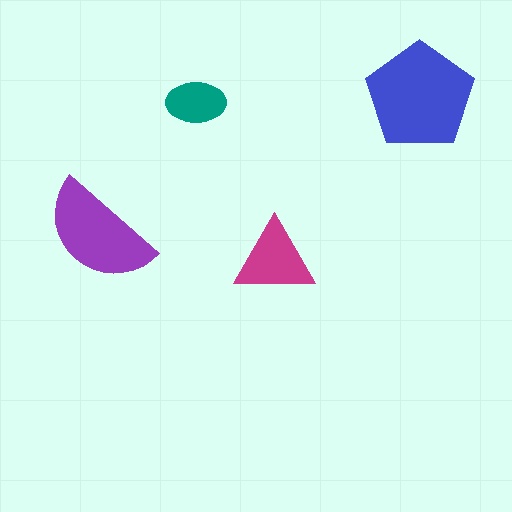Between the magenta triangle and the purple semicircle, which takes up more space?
The purple semicircle.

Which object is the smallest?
The teal ellipse.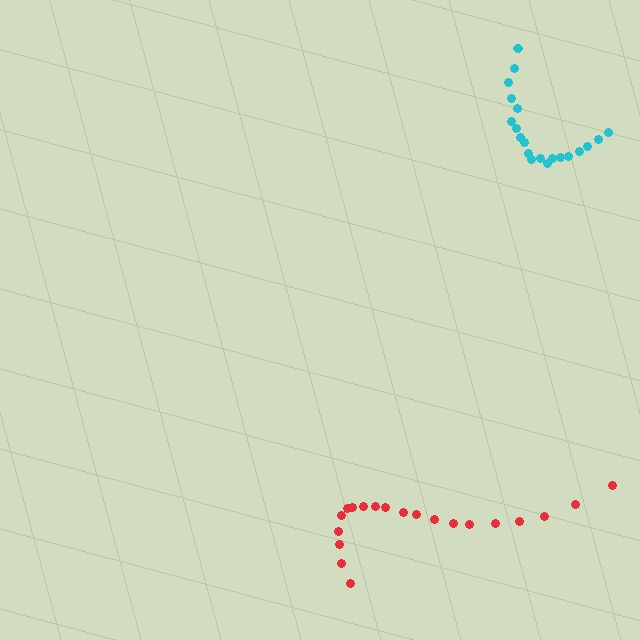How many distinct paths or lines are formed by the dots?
There are 2 distinct paths.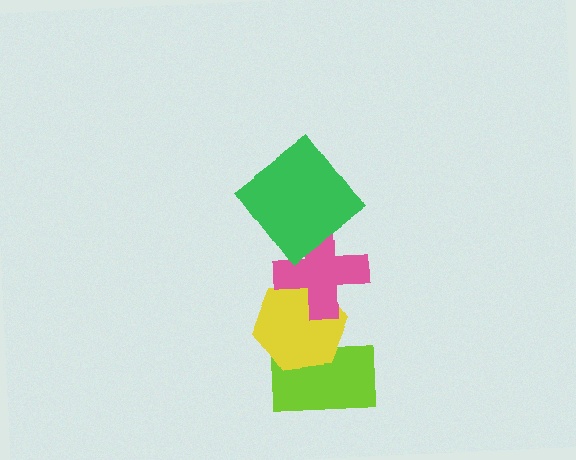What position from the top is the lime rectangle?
The lime rectangle is 4th from the top.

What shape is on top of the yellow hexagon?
The pink cross is on top of the yellow hexagon.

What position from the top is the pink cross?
The pink cross is 2nd from the top.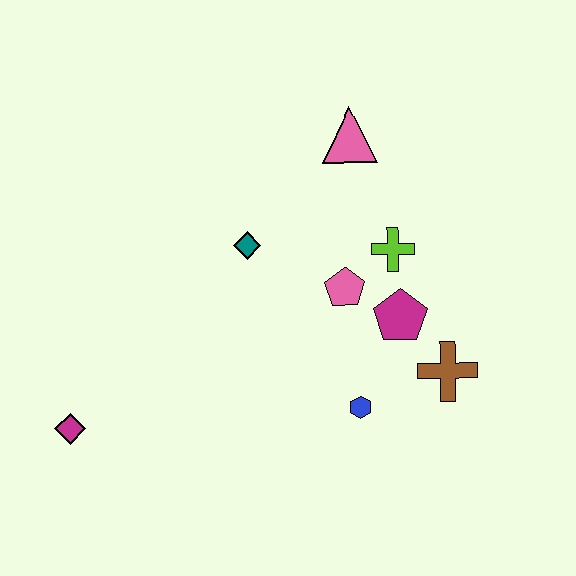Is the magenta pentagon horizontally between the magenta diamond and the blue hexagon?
No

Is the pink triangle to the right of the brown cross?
No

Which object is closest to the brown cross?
The magenta pentagon is closest to the brown cross.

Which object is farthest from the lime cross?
The magenta diamond is farthest from the lime cross.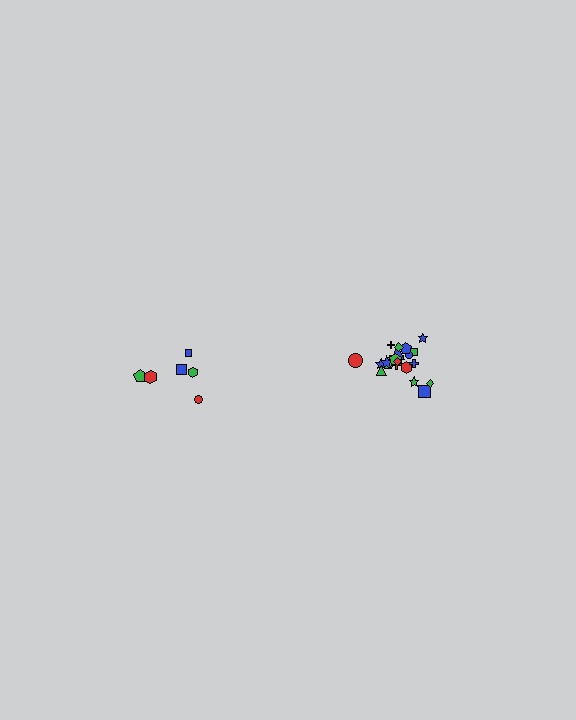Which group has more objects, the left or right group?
The right group.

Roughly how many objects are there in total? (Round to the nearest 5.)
Roughly 30 objects in total.